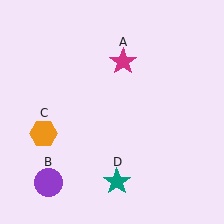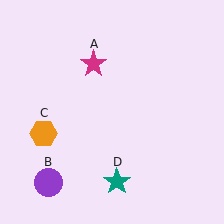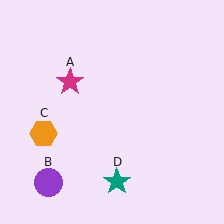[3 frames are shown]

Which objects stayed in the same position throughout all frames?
Purple circle (object B) and orange hexagon (object C) and teal star (object D) remained stationary.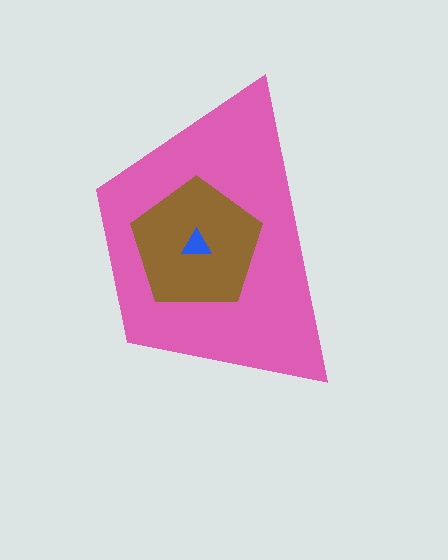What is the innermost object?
The blue triangle.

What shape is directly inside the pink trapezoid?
The brown pentagon.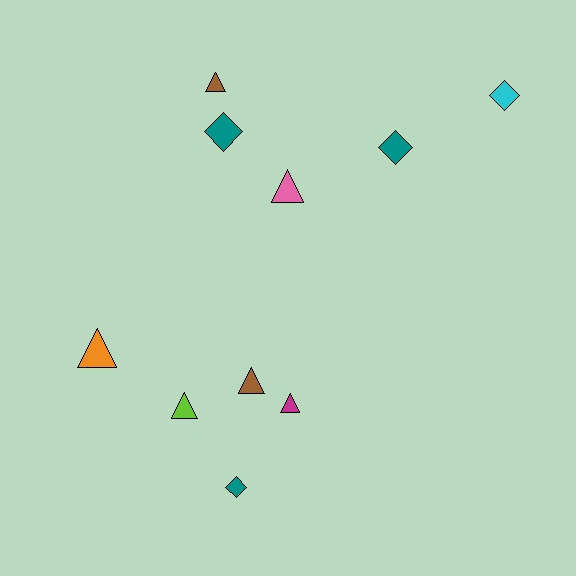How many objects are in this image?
There are 10 objects.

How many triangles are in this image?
There are 6 triangles.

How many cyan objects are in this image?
There is 1 cyan object.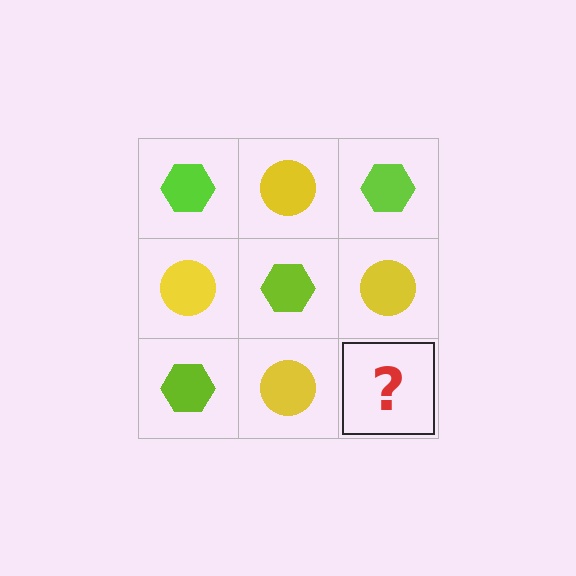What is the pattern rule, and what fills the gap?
The rule is that it alternates lime hexagon and yellow circle in a checkerboard pattern. The gap should be filled with a lime hexagon.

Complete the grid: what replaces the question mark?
The question mark should be replaced with a lime hexagon.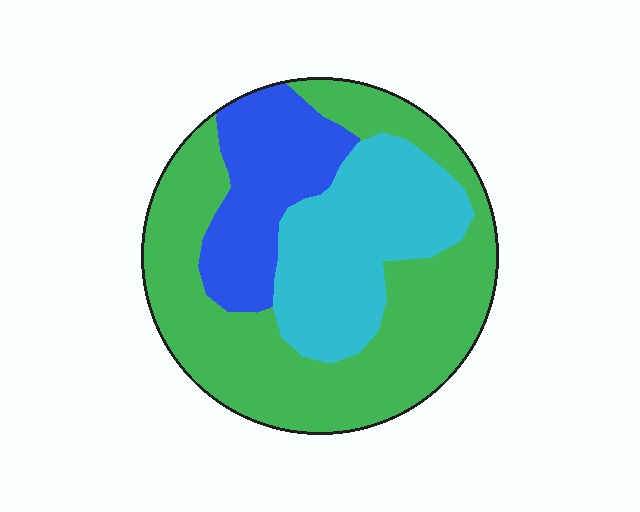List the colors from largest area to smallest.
From largest to smallest: green, cyan, blue.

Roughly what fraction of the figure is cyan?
Cyan covers roughly 25% of the figure.